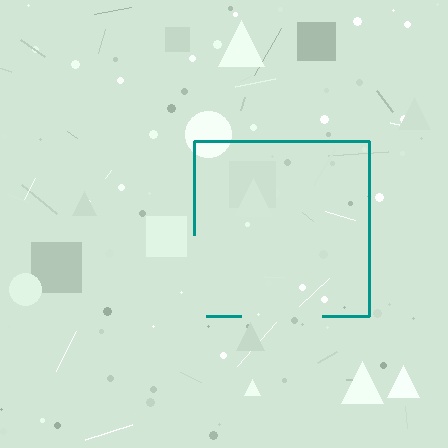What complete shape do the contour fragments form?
The contour fragments form a square.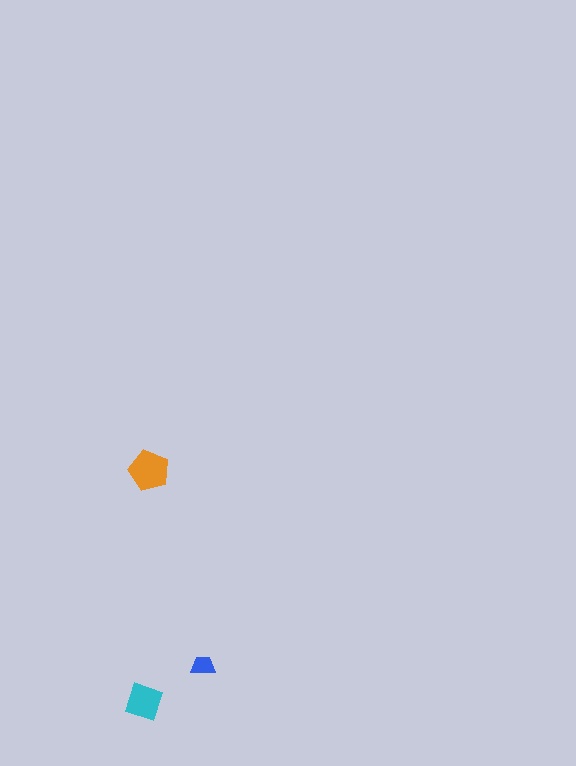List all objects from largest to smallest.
The orange pentagon, the cyan diamond, the blue trapezoid.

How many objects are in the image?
There are 3 objects in the image.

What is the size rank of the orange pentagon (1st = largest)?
1st.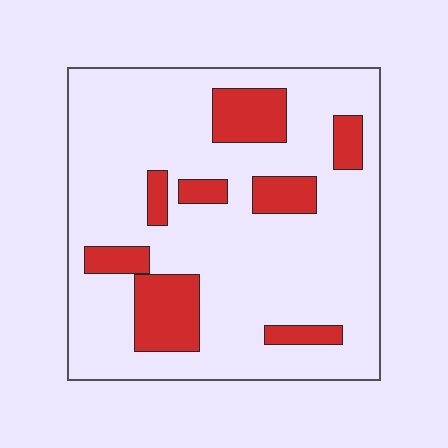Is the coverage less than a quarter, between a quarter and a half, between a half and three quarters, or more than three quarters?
Less than a quarter.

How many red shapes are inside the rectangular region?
8.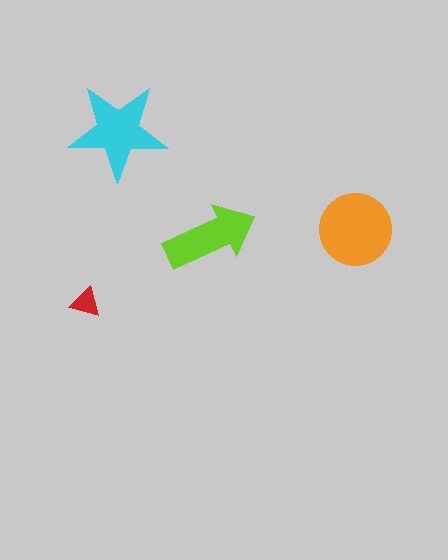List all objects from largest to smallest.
The orange circle, the cyan star, the lime arrow, the red triangle.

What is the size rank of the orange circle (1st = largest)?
1st.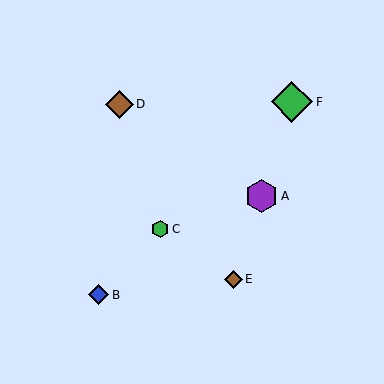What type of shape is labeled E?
Shape E is a brown diamond.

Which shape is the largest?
The green diamond (labeled F) is the largest.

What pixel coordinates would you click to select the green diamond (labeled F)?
Click at (292, 102) to select the green diamond F.